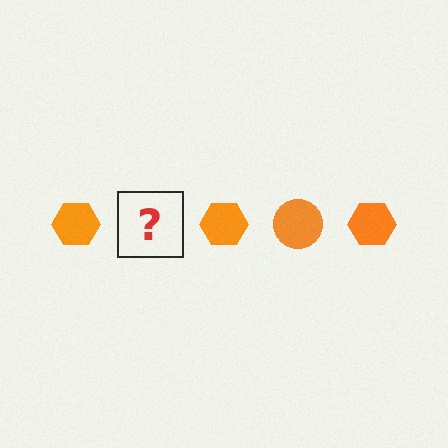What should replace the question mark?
The question mark should be replaced with an orange circle.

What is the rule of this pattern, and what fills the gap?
The rule is that the pattern cycles through hexagon, circle shapes in orange. The gap should be filled with an orange circle.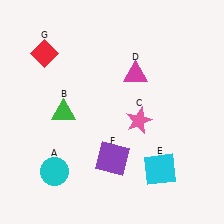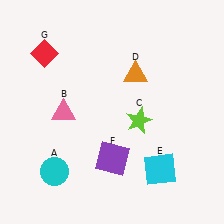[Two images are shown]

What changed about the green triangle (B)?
In Image 1, B is green. In Image 2, it changed to pink.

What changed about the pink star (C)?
In Image 1, C is pink. In Image 2, it changed to lime.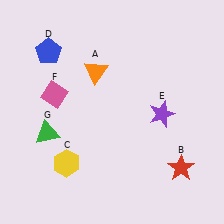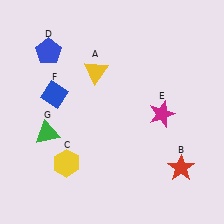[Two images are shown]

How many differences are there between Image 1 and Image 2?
There are 3 differences between the two images.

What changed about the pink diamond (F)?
In Image 1, F is pink. In Image 2, it changed to blue.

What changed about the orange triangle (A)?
In Image 1, A is orange. In Image 2, it changed to yellow.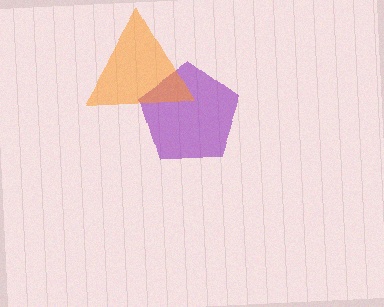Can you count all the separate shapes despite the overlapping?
Yes, there are 2 separate shapes.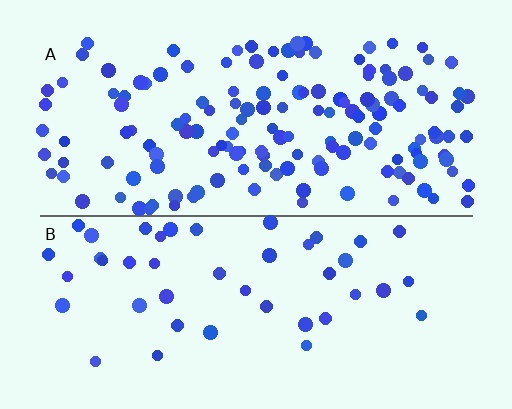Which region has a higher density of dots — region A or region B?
A (the top).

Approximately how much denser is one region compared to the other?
Approximately 3.3× — region A over region B.